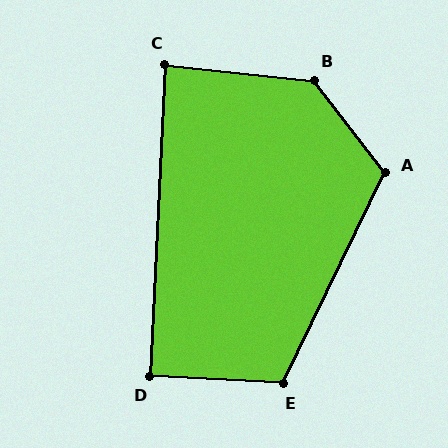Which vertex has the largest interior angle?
B, at approximately 134 degrees.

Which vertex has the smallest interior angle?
C, at approximately 87 degrees.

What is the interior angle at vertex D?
Approximately 90 degrees (approximately right).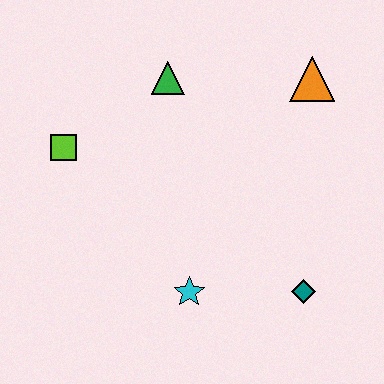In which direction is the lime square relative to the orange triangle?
The lime square is to the left of the orange triangle.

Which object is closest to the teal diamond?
The cyan star is closest to the teal diamond.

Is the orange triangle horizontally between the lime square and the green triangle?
No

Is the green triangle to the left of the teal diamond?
Yes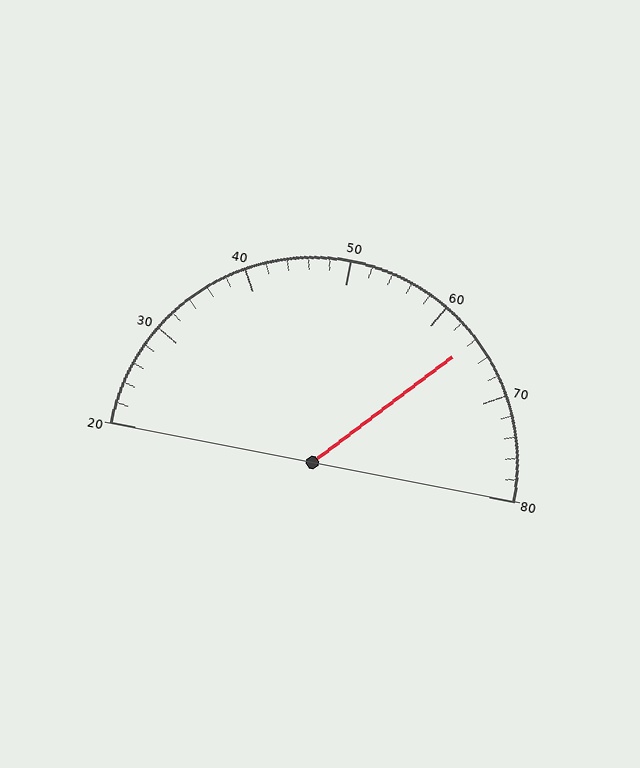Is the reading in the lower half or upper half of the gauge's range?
The reading is in the upper half of the range (20 to 80).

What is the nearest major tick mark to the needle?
The nearest major tick mark is 60.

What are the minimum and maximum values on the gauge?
The gauge ranges from 20 to 80.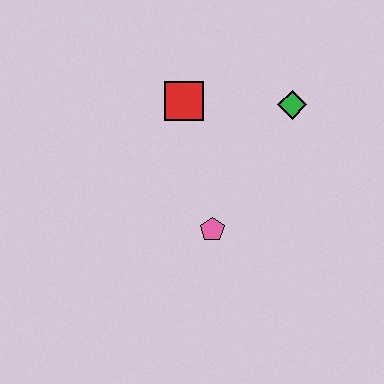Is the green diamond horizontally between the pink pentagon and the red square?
No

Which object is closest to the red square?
The green diamond is closest to the red square.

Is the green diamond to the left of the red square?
No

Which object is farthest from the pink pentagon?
The green diamond is farthest from the pink pentagon.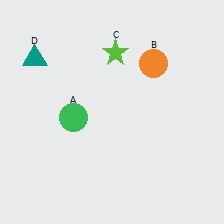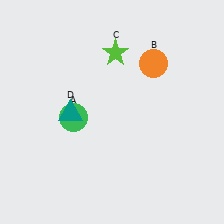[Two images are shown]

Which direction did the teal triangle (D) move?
The teal triangle (D) moved down.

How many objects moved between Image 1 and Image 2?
1 object moved between the two images.